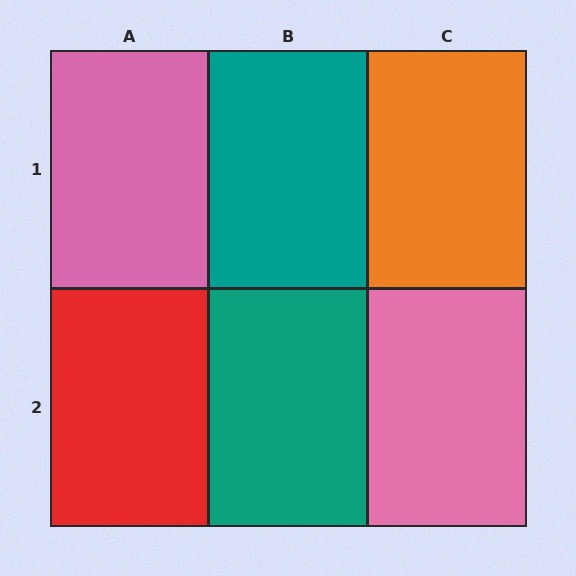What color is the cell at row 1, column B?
Teal.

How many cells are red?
1 cell is red.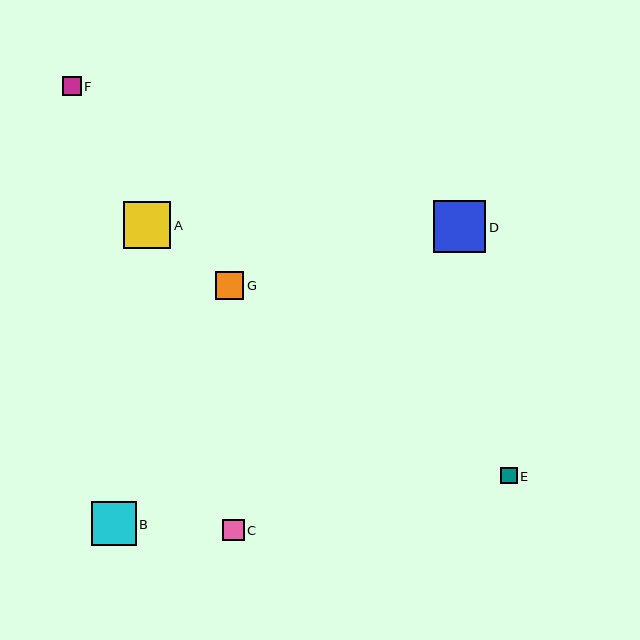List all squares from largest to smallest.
From largest to smallest: D, A, B, G, C, F, E.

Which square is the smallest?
Square E is the smallest with a size of approximately 17 pixels.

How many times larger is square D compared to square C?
Square D is approximately 2.4 times the size of square C.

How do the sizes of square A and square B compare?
Square A and square B are approximately the same size.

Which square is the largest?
Square D is the largest with a size of approximately 52 pixels.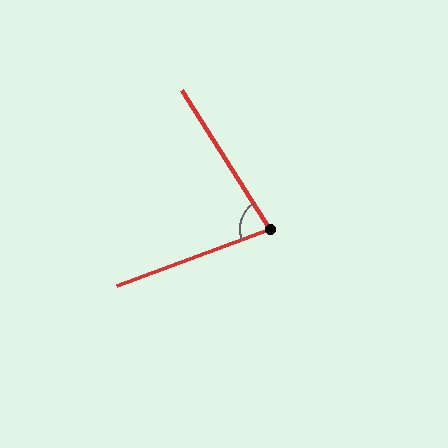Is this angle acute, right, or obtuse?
It is acute.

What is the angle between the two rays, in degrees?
Approximately 78 degrees.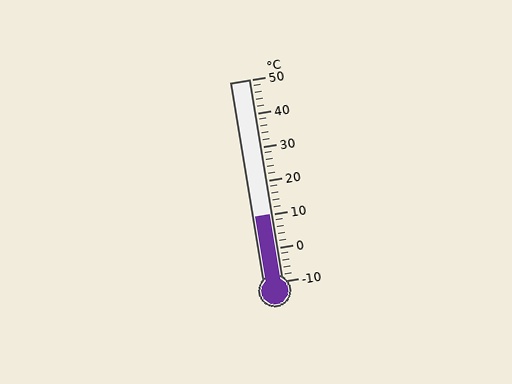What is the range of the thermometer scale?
The thermometer scale ranges from -10°C to 50°C.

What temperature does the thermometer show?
The thermometer shows approximately 10°C.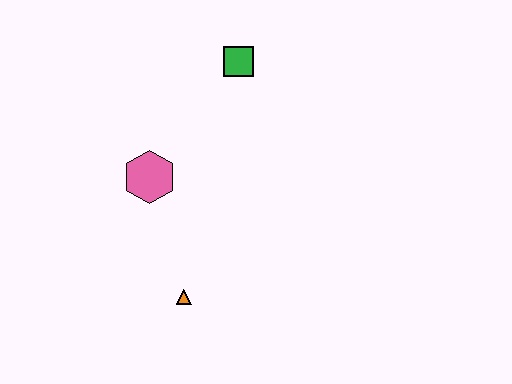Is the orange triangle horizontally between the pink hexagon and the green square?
Yes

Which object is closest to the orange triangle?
The pink hexagon is closest to the orange triangle.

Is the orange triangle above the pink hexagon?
No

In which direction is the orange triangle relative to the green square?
The orange triangle is below the green square.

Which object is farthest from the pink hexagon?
The green square is farthest from the pink hexagon.